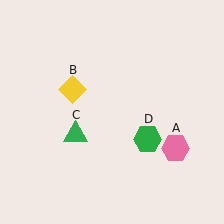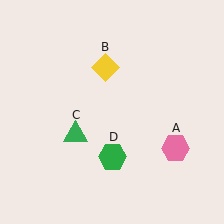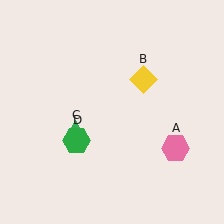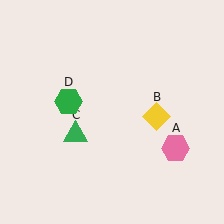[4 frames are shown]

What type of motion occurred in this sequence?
The yellow diamond (object B), green hexagon (object D) rotated clockwise around the center of the scene.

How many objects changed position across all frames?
2 objects changed position: yellow diamond (object B), green hexagon (object D).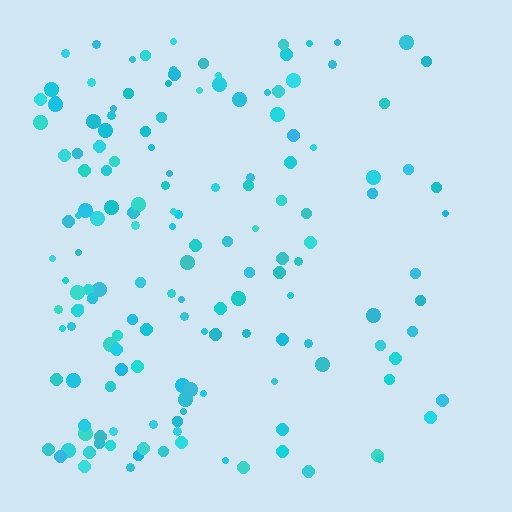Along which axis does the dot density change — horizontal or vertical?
Horizontal.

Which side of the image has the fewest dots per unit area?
The right.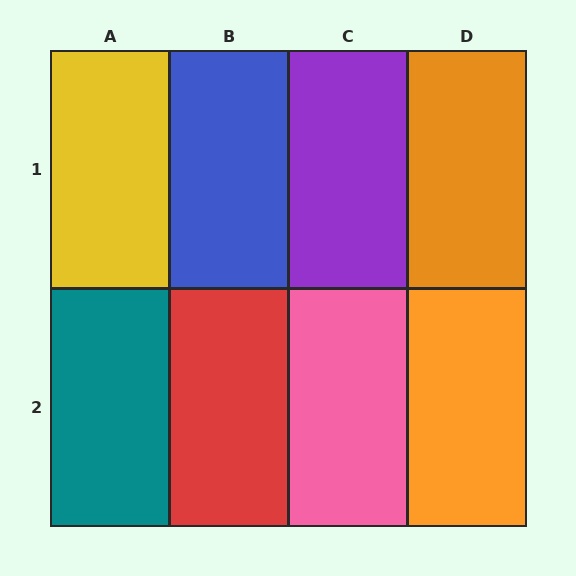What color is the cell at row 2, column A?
Teal.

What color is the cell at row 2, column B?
Red.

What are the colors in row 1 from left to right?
Yellow, blue, purple, orange.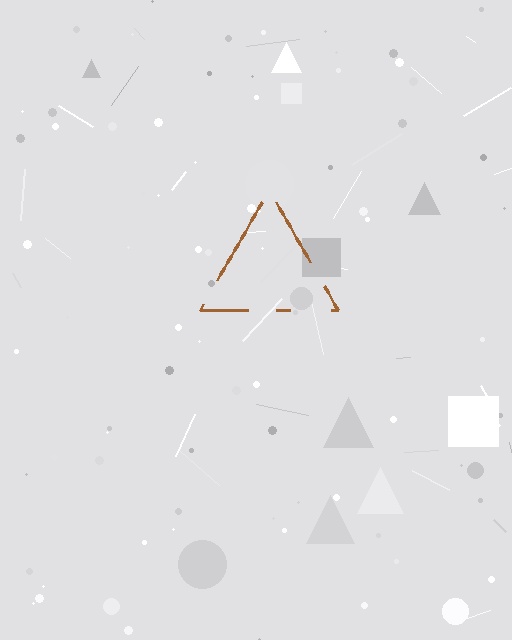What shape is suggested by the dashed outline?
The dashed outline suggests a triangle.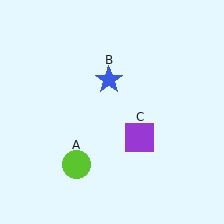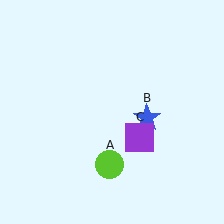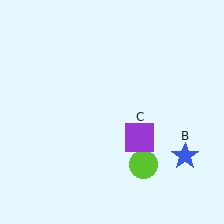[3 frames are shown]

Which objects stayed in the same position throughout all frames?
Purple square (object C) remained stationary.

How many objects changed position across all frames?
2 objects changed position: lime circle (object A), blue star (object B).